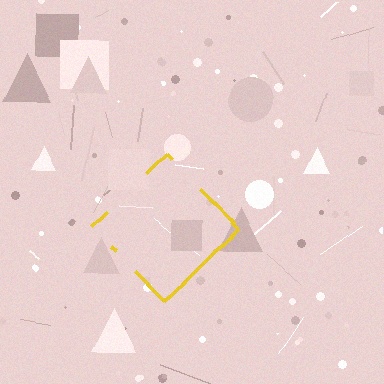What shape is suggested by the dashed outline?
The dashed outline suggests a diamond.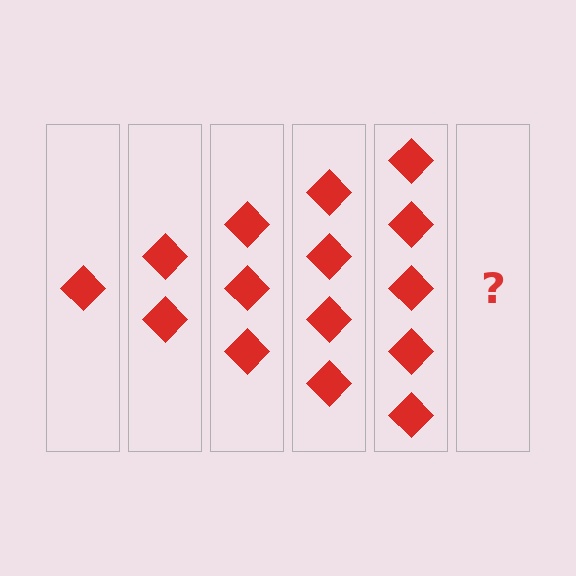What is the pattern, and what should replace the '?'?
The pattern is that each step adds one more diamond. The '?' should be 6 diamonds.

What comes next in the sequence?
The next element should be 6 diamonds.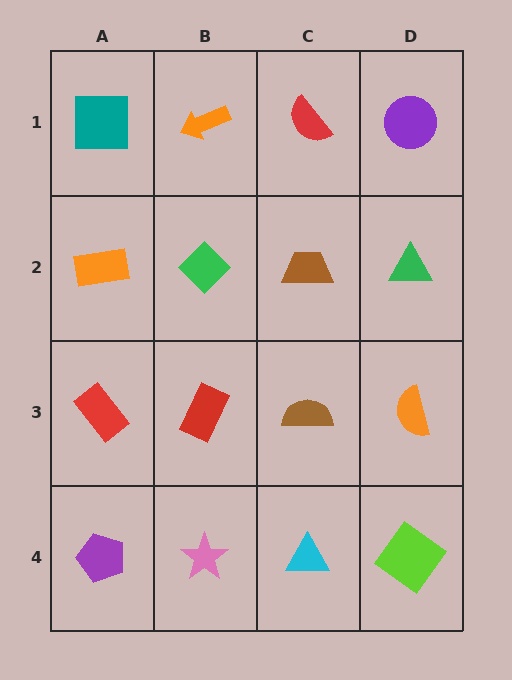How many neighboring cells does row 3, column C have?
4.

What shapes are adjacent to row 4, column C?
A brown semicircle (row 3, column C), a pink star (row 4, column B), a lime diamond (row 4, column D).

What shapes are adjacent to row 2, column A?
A teal square (row 1, column A), a red rectangle (row 3, column A), a green diamond (row 2, column B).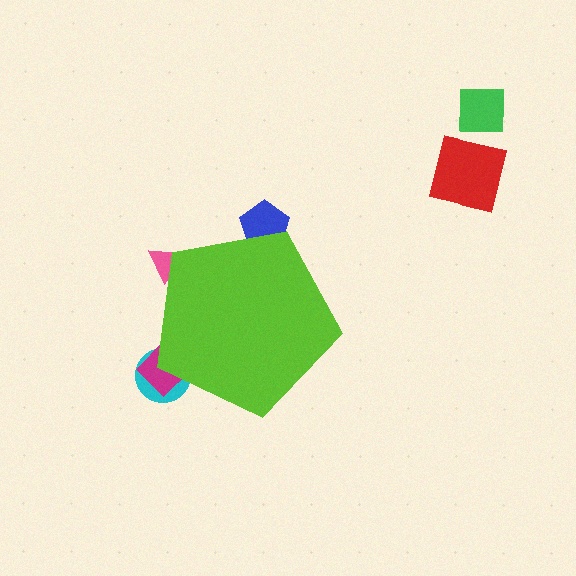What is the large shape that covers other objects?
A lime pentagon.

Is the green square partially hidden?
No, the green square is fully visible.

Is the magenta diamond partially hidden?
Yes, the magenta diamond is partially hidden behind the lime pentagon.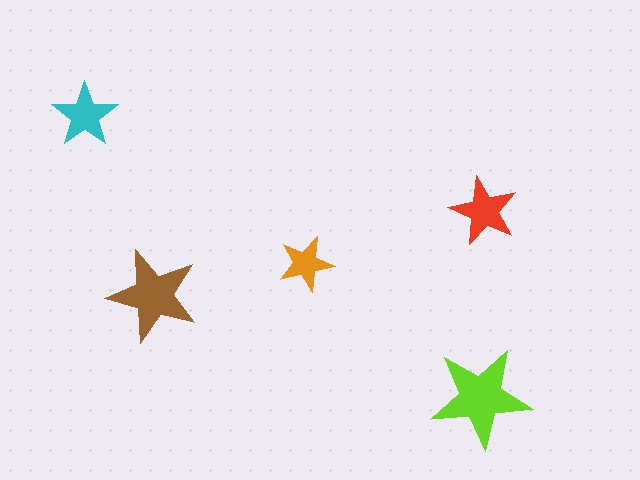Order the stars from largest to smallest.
the lime one, the brown one, the red one, the cyan one, the orange one.